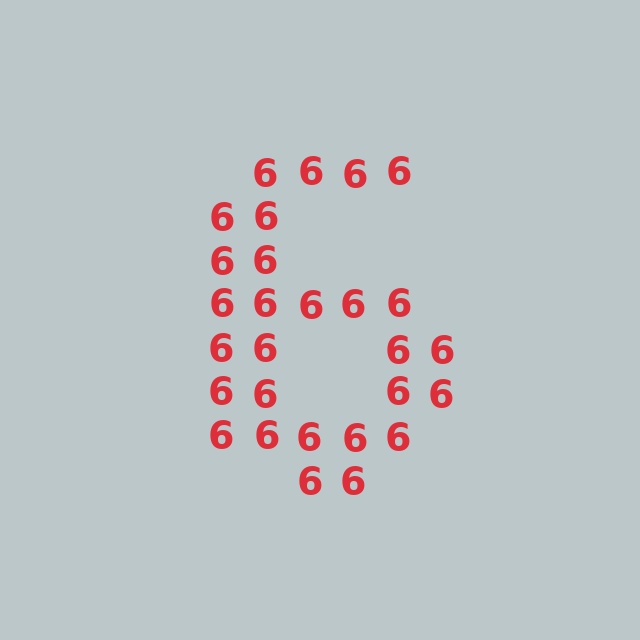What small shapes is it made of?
It is made of small digit 6's.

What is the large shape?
The large shape is the digit 6.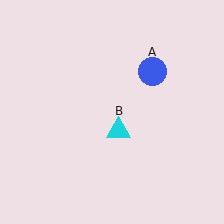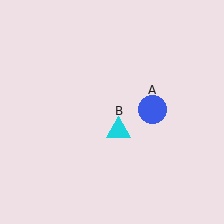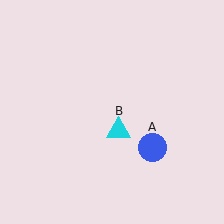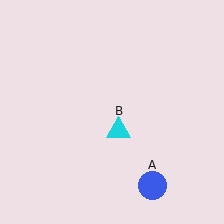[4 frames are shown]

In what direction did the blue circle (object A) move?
The blue circle (object A) moved down.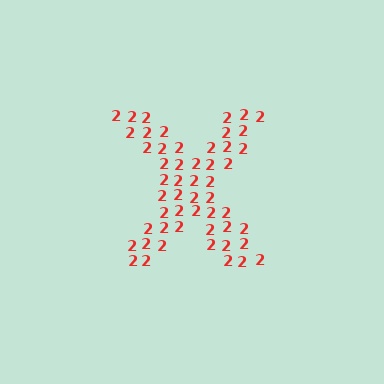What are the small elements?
The small elements are digit 2's.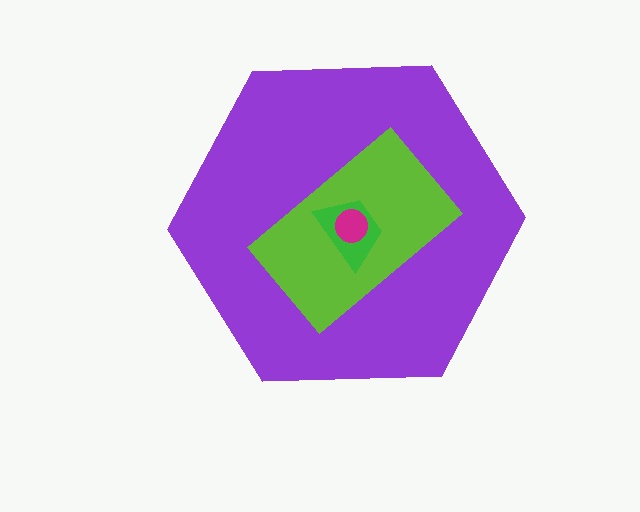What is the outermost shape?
The purple hexagon.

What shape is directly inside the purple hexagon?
The lime rectangle.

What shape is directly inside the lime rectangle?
The green trapezoid.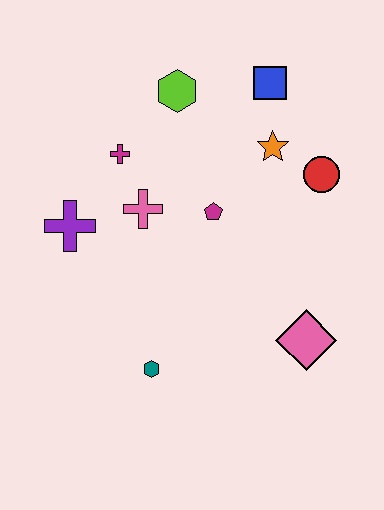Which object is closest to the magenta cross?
The pink cross is closest to the magenta cross.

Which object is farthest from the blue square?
The teal hexagon is farthest from the blue square.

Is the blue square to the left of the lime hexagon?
No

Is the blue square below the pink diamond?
No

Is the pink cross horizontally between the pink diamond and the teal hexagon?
No